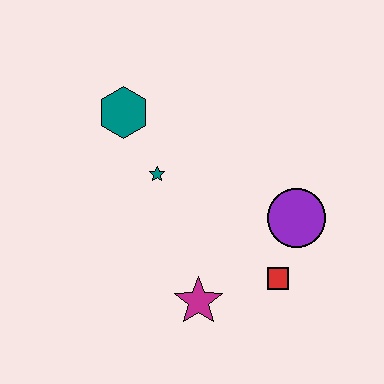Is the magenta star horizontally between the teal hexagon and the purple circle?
Yes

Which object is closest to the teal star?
The teal hexagon is closest to the teal star.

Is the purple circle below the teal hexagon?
Yes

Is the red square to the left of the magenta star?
No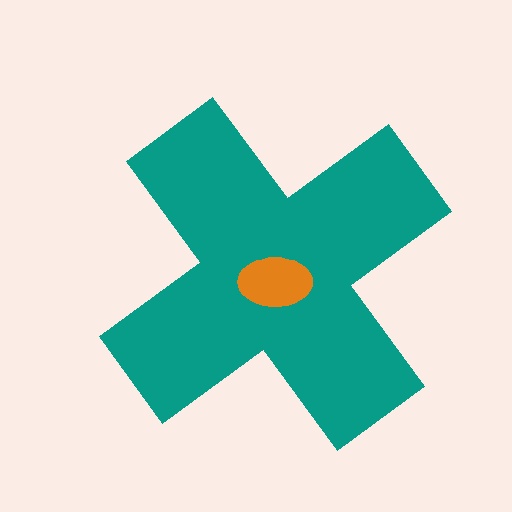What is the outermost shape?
The teal cross.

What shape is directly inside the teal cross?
The orange ellipse.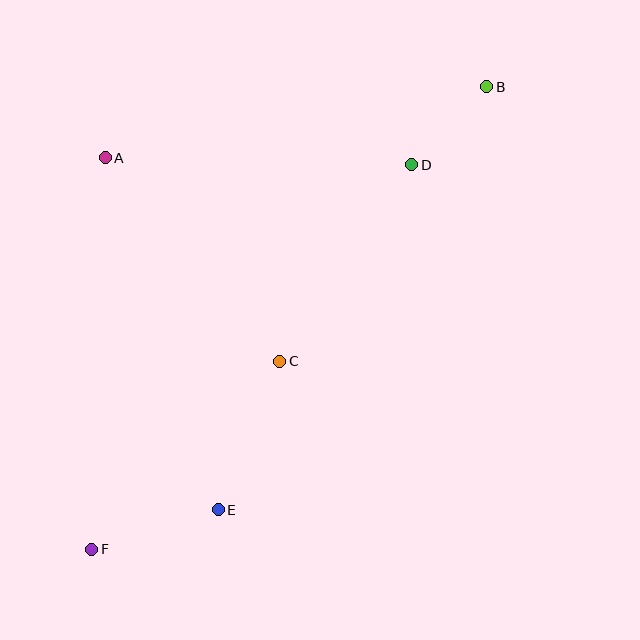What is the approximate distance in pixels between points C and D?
The distance between C and D is approximately 237 pixels.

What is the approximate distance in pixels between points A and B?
The distance between A and B is approximately 388 pixels.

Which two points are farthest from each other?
Points B and F are farthest from each other.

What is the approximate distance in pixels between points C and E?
The distance between C and E is approximately 161 pixels.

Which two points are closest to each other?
Points B and D are closest to each other.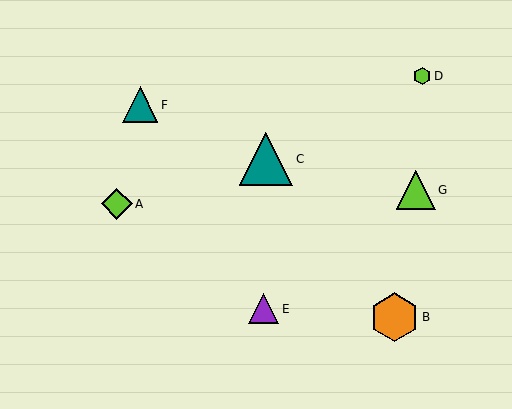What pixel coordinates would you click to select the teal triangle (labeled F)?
Click at (140, 105) to select the teal triangle F.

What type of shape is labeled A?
Shape A is a lime diamond.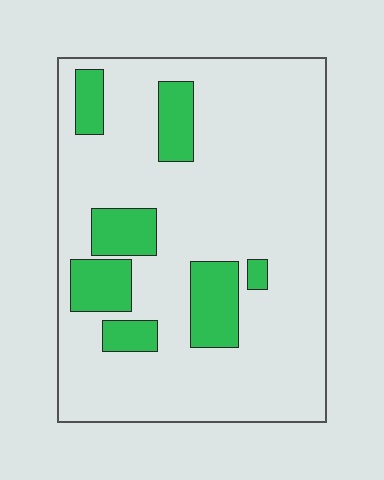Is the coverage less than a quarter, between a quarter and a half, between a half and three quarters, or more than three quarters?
Less than a quarter.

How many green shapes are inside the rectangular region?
7.